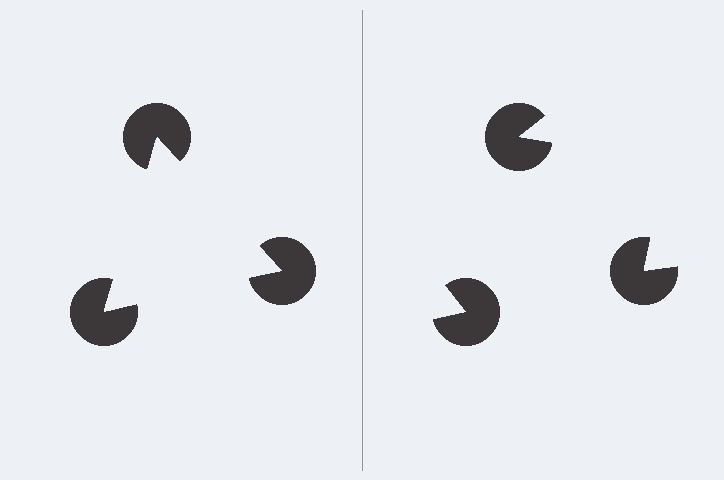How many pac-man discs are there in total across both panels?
6 — 3 on each side.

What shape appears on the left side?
An illusory triangle.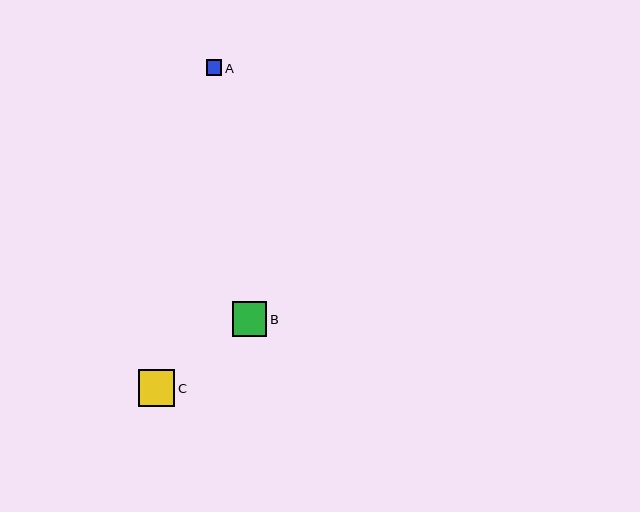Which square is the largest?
Square C is the largest with a size of approximately 37 pixels.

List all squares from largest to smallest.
From largest to smallest: C, B, A.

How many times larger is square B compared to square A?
Square B is approximately 2.2 times the size of square A.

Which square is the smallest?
Square A is the smallest with a size of approximately 16 pixels.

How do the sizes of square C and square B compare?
Square C and square B are approximately the same size.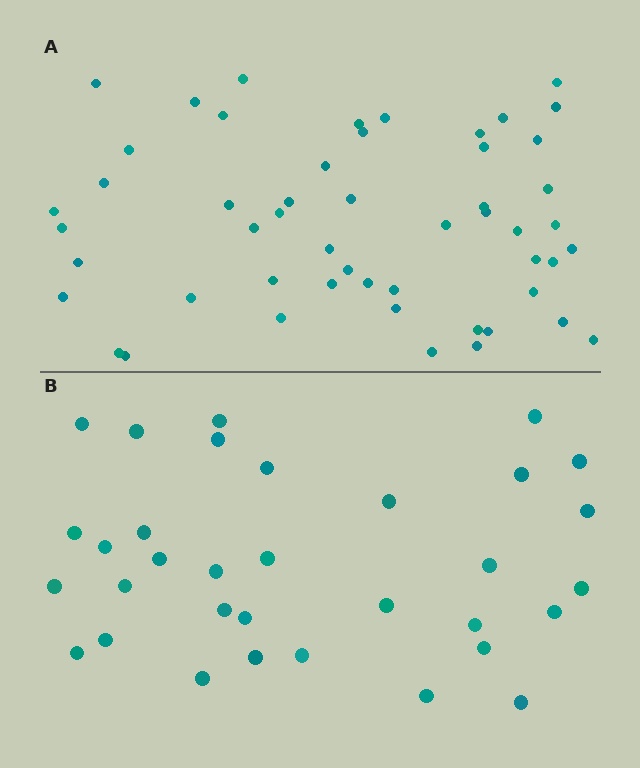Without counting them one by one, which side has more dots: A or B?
Region A (the top region) has more dots.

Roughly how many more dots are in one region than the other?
Region A has approximately 20 more dots than region B.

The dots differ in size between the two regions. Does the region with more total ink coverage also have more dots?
No. Region B has more total ink coverage because its dots are larger, but region A actually contains more individual dots. Total area can be misleading — the number of items is what matters here.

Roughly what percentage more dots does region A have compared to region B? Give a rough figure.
About 60% more.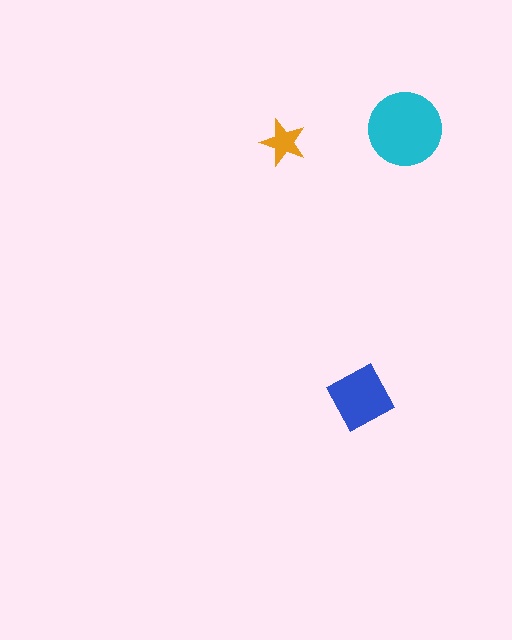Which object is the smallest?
The orange star.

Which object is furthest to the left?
The orange star is leftmost.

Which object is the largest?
The cyan circle.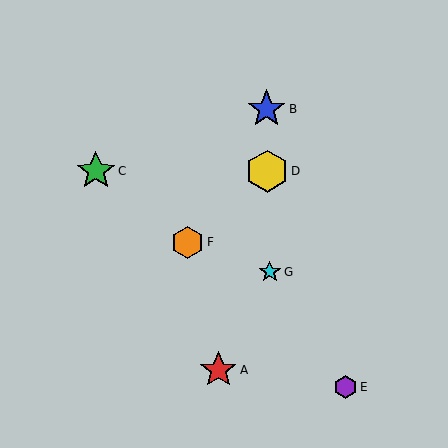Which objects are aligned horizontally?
Objects C, D are aligned horizontally.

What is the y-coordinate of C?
Object C is at y≈171.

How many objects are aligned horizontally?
2 objects (C, D) are aligned horizontally.